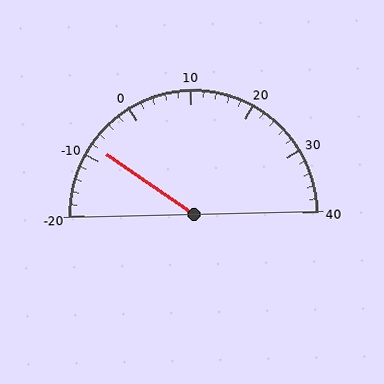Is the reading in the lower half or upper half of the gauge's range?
The reading is in the lower half of the range (-20 to 40).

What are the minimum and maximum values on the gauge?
The gauge ranges from -20 to 40.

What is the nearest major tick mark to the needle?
The nearest major tick mark is -10.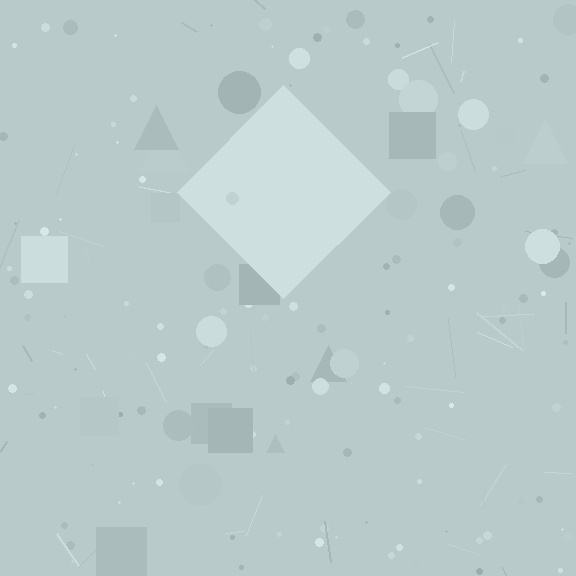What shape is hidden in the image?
A diamond is hidden in the image.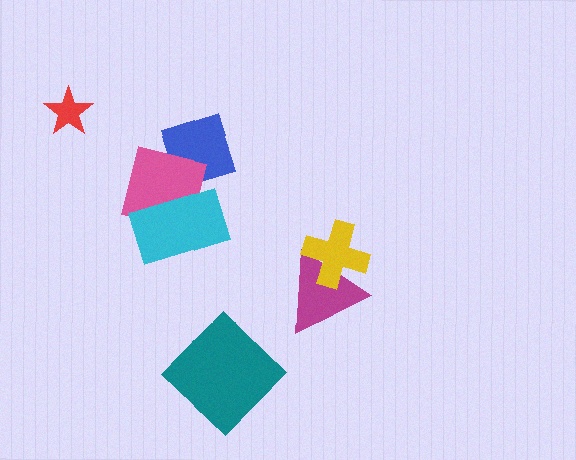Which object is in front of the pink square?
The cyan rectangle is in front of the pink square.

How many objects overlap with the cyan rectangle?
2 objects overlap with the cyan rectangle.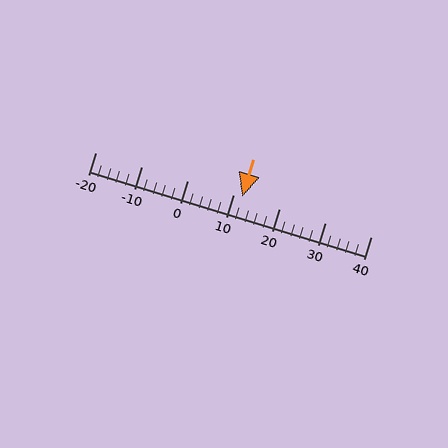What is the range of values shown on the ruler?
The ruler shows values from -20 to 40.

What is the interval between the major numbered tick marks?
The major tick marks are spaced 10 units apart.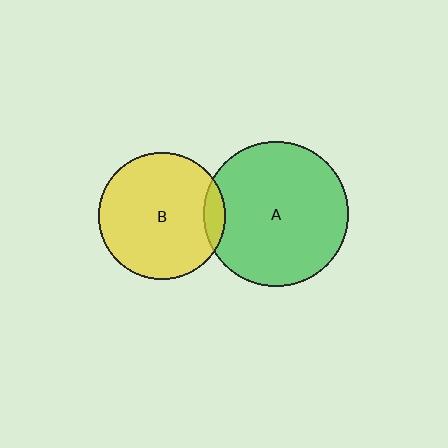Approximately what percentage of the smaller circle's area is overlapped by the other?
Approximately 10%.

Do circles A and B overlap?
Yes.